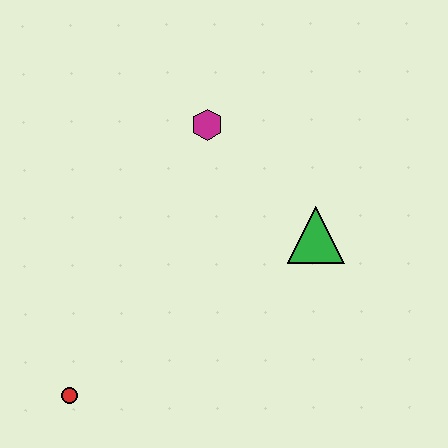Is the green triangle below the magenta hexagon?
Yes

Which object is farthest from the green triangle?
The red circle is farthest from the green triangle.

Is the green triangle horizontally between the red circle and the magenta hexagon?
No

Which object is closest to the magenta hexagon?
The green triangle is closest to the magenta hexagon.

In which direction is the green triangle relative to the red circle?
The green triangle is to the right of the red circle.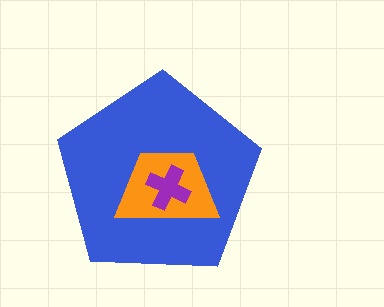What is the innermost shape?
The purple cross.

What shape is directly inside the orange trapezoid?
The purple cross.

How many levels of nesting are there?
3.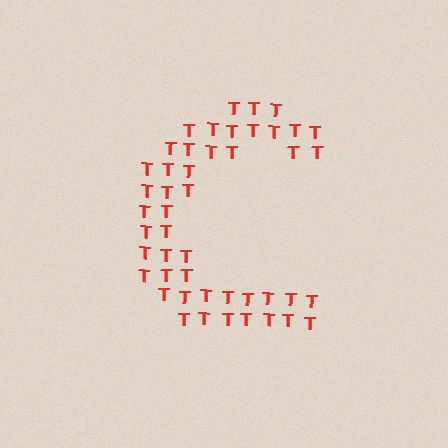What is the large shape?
The large shape is the letter C.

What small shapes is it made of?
It is made of small letter T's.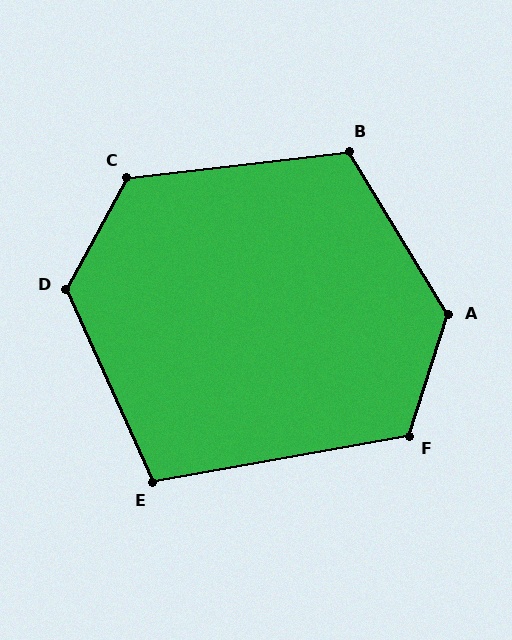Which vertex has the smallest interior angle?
E, at approximately 104 degrees.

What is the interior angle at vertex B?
Approximately 115 degrees (obtuse).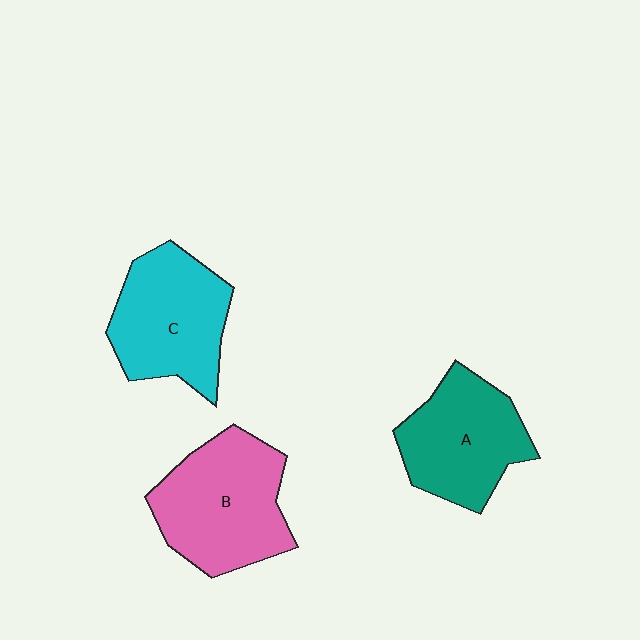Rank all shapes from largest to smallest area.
From largest to smallest: B (pink), C (cyan), A (teal).